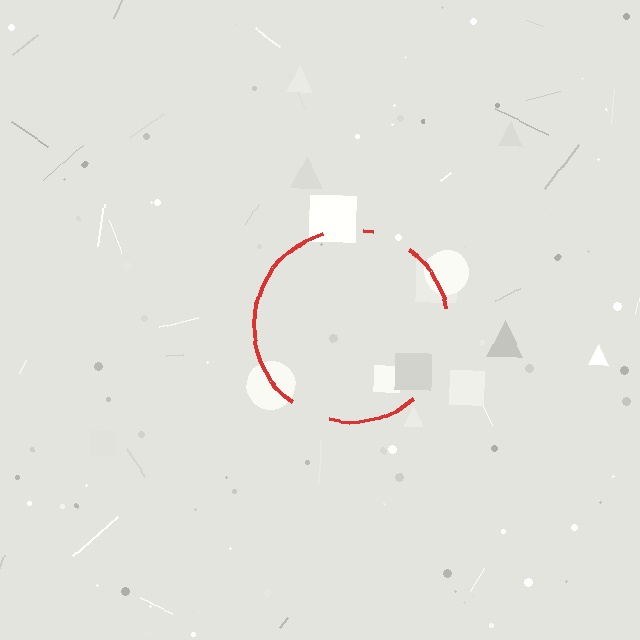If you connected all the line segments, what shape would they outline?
They would outline a circle.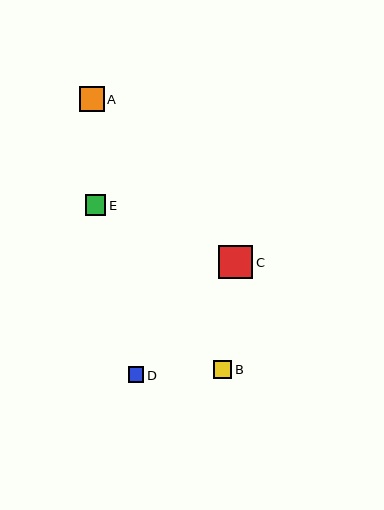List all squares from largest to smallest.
From largest to smallest: C, A, E, B, D.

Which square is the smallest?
Square D is the smallest with a size of approximately 15 pixels.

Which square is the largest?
Square C is the largest with a size of approximately 34 pixels.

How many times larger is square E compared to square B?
Square E is approximately 1.2 times the size of square B.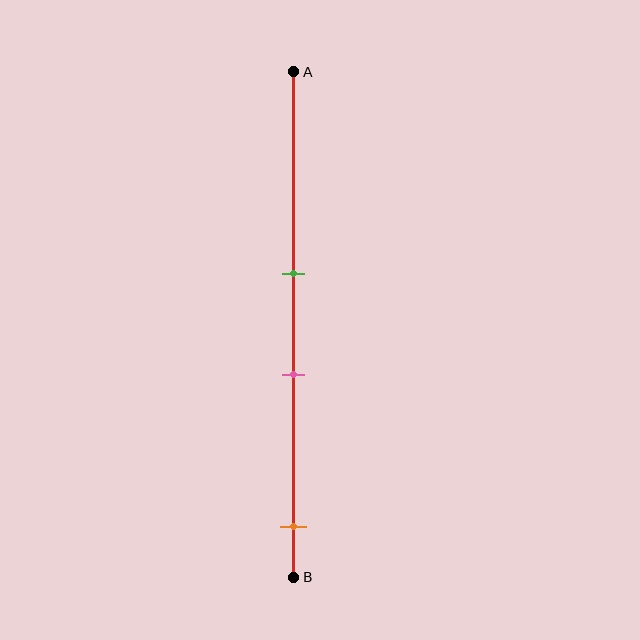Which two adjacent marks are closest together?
The green and pink marks are the closest adjacent pair.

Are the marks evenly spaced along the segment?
No, the marks are not evenly spaced.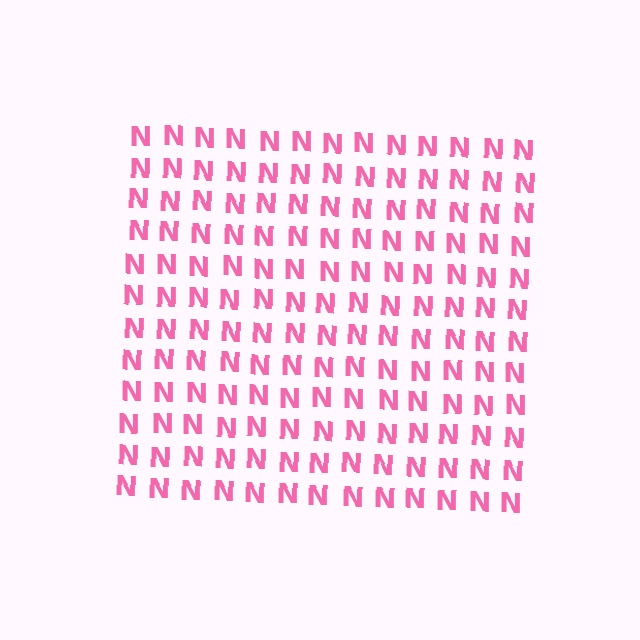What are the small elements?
The small elements are letter N's.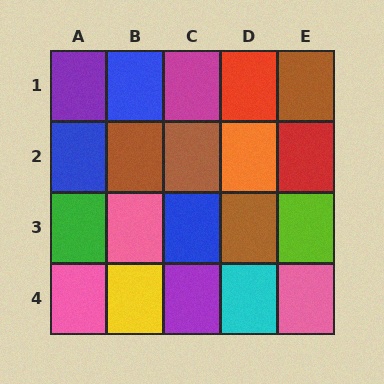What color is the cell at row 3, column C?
Blue.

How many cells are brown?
4 cells are brown.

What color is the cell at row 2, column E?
Red.